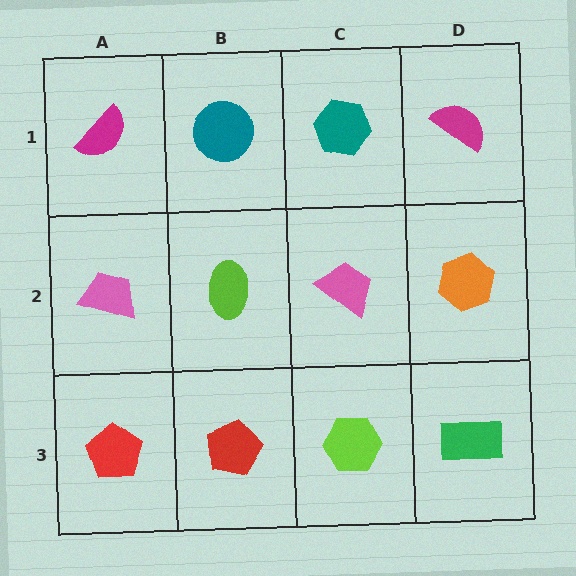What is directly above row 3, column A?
A pink trapezoid.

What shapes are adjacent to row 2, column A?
A magenta semicircle (row 1, column A), a red pentagon (row 3, column A), a lime ellipse (row 2, column B).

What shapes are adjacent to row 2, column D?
A magenta semicircle (row 1, column D), a green rectangle (row 3, column D), a pink trapezoid (row 2, column C).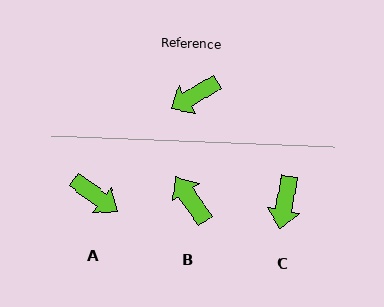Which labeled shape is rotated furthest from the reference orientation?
A, about 113 degrees away.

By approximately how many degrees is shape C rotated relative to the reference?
Approximately 49 degrees counter-clockwise.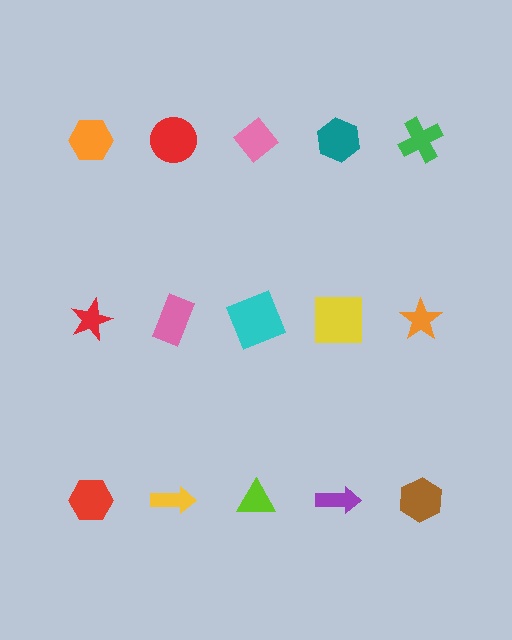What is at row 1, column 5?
A green cross.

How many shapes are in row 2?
5 shapes.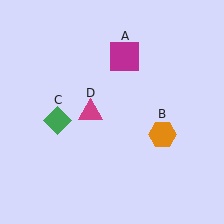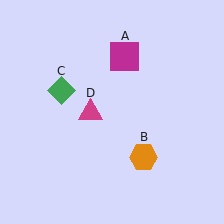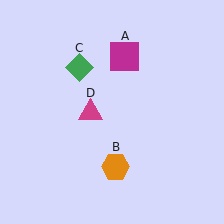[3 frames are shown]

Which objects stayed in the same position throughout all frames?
Magenta square (object A) and magenta triangle (object D) remained stationary.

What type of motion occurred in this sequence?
The orange hexagon (object B), green diamond (object C) rotated clockwise around the center of the scene.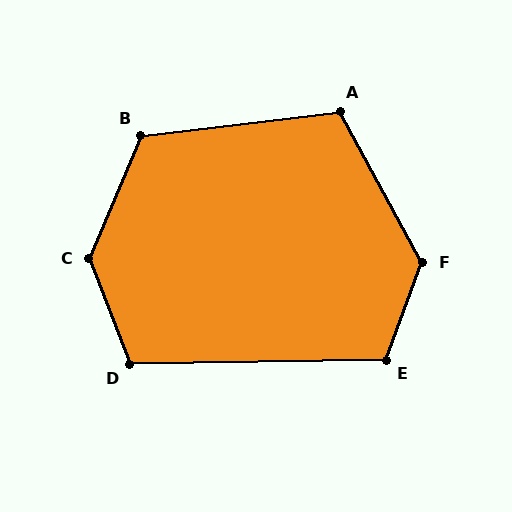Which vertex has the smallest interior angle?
D, at approximately 110 degrees.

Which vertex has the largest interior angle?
C, at approximately 137 degrees.